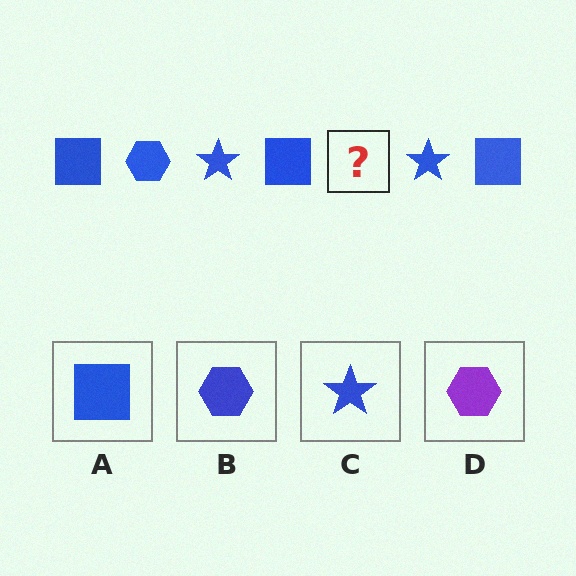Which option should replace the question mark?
Option B.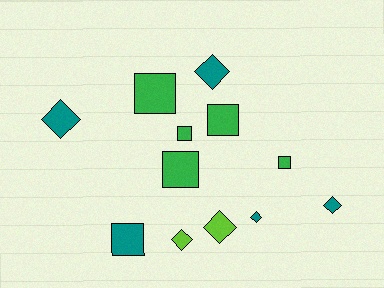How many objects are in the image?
There are 12 objects.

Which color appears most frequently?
Green, with 5 objects.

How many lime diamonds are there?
There are 2 lime diamonds.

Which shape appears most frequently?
Diamond, with 6 objects.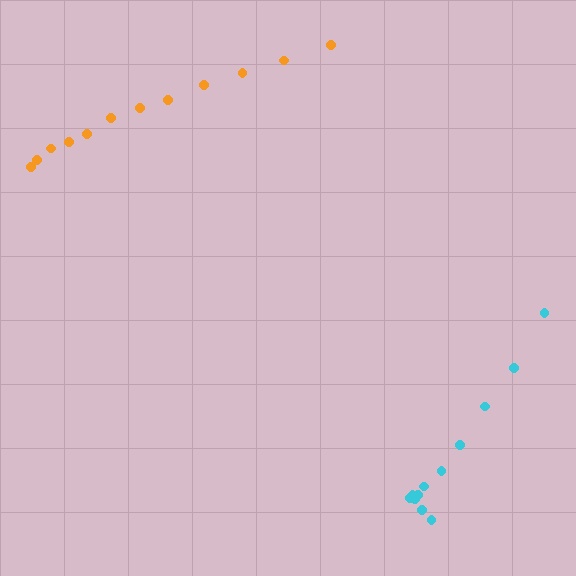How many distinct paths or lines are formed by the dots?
There are 2 distinct paths.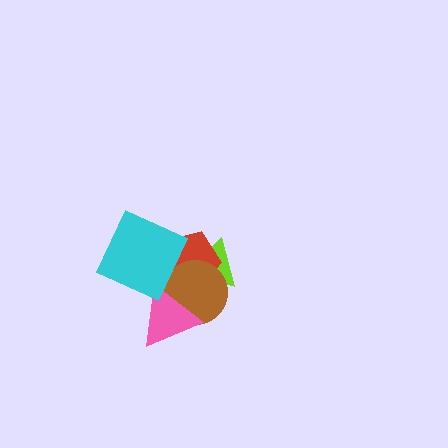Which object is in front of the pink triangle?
The cyan diamond is in front of the pink triangle.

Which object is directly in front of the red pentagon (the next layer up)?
The brown circle is directly in front of the red pentagon.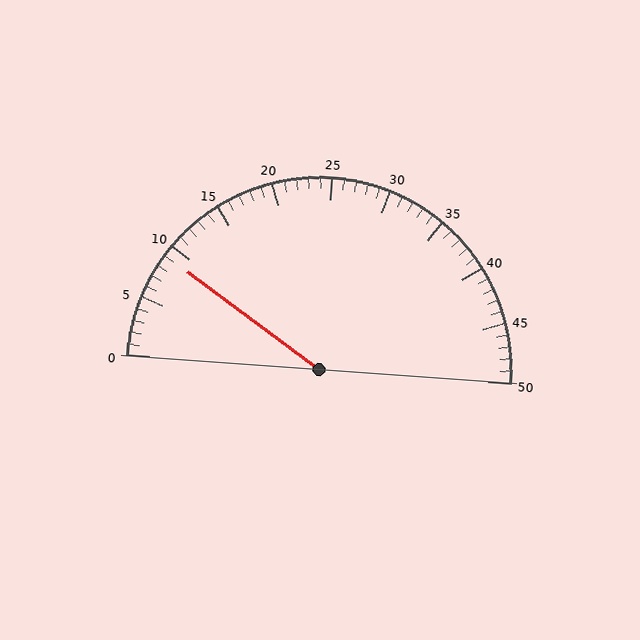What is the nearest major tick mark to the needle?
The nearest major tick mark is 10.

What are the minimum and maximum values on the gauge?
The gauge ranges from 0 to 50.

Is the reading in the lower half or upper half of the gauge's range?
The reading is in the lower half of the range (0 to 50).